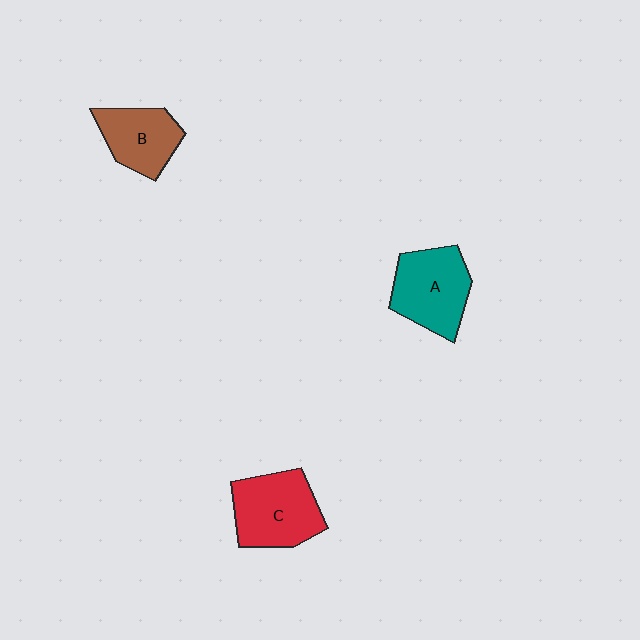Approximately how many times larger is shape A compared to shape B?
Approximately 1.3 times.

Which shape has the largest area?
Shape C (red).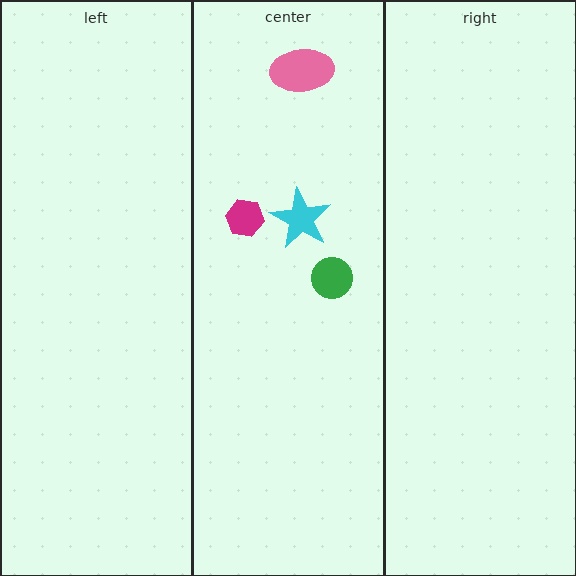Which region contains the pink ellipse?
The center region.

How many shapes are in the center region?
4.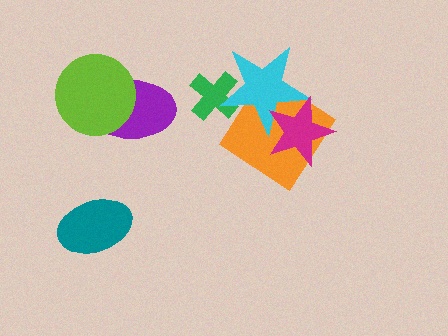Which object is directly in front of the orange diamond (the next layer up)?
The cyan star is directly in front of the orange diamond.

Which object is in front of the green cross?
The cyan star is in front of the green cross.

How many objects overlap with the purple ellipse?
1 object overlaps with the purple ellipse.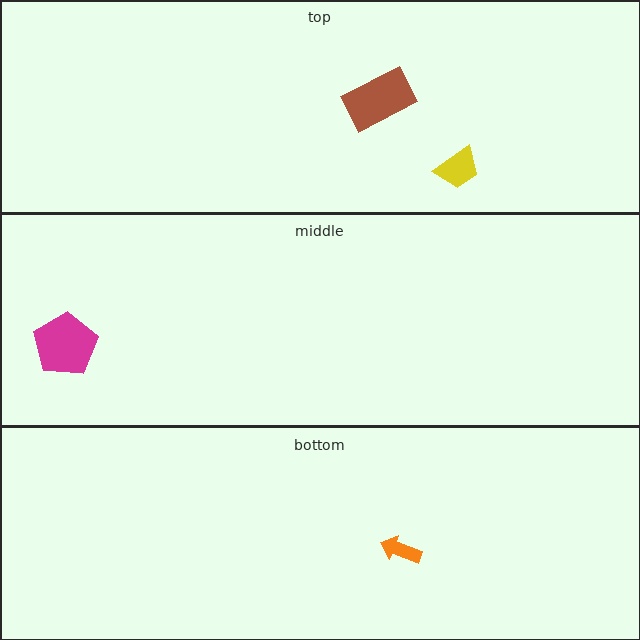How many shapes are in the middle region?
1.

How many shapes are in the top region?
2.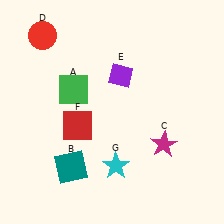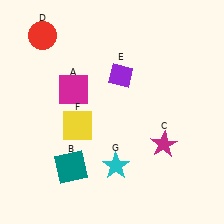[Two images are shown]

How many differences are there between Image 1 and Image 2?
There are 2 differences between the two images.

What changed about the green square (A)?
In Image 1, A is green. In Image 2, it changed to magenta.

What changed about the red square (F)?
In Image 1, F is red. In Image 2, it changed to yellow.